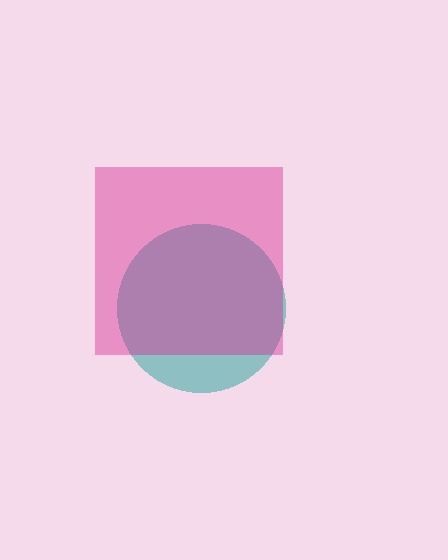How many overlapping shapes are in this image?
There are 2 overlapping shapes in the image.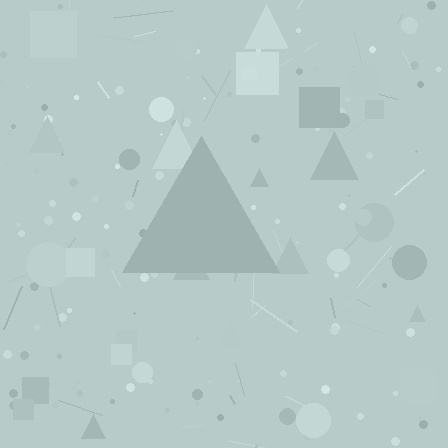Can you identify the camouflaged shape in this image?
The camouflaged shape is a triangle.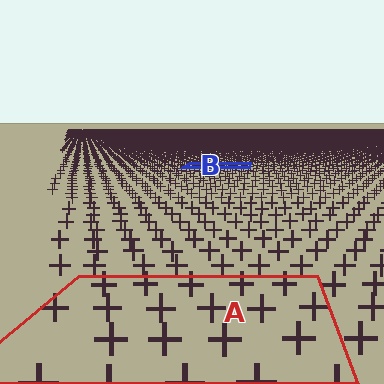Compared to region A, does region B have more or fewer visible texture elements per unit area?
Region B has more texture elements per unit area — they are packed more densely because it is farther away.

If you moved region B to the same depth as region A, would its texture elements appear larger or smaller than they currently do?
They would appear larger. At a closer depth, the same texture elements are projected at a bigger on-screen size.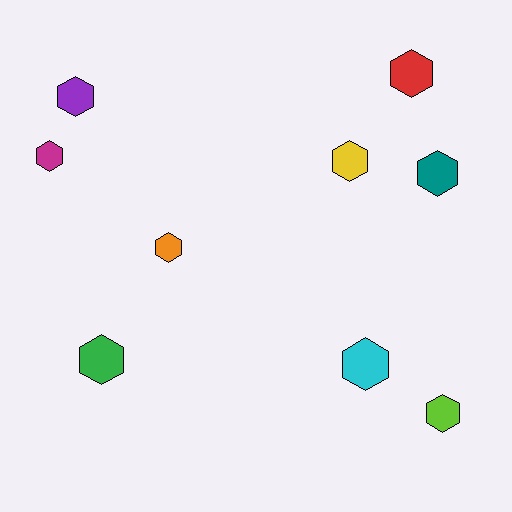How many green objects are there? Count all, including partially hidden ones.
There is 1 green object.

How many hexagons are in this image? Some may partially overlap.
There are 9 hexagons.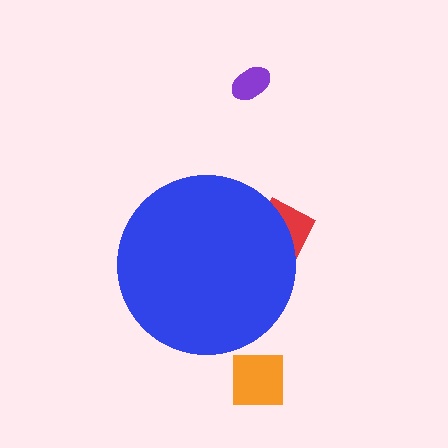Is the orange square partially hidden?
No, the orange square is fully visible.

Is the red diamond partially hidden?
Yes, the red diamond is partially hidden behind the blue circle.